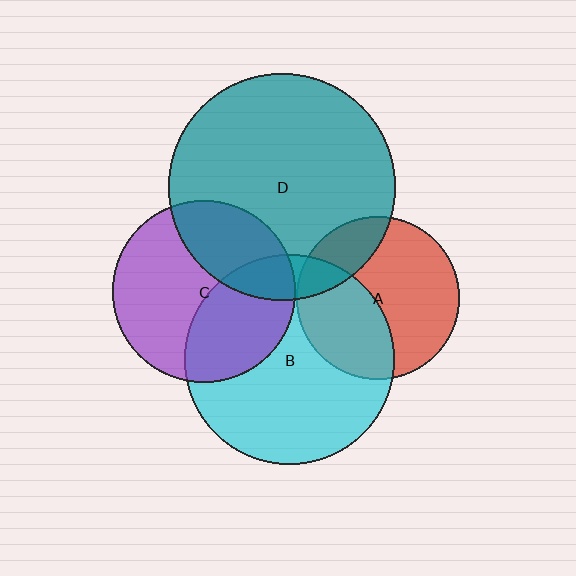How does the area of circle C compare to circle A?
Approximately 1.3 times.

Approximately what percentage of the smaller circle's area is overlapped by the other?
Approximately 40%.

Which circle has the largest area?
Circle D (teal).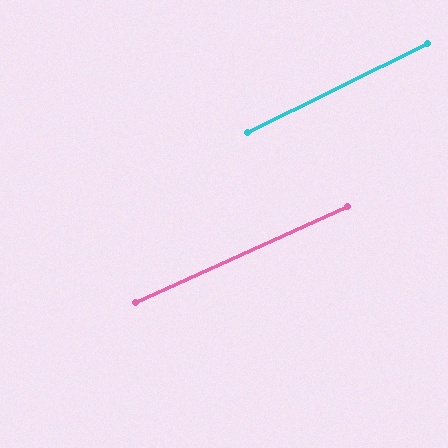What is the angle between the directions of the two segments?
Approximately 2 degrees.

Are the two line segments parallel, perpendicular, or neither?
Parallel — their directions differ by only 1.9°.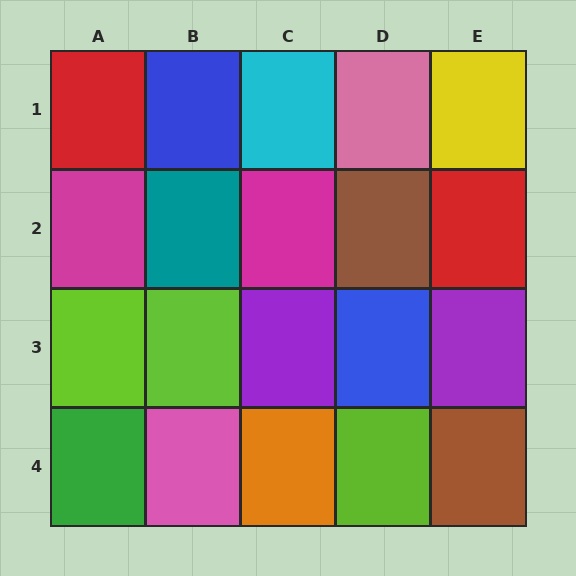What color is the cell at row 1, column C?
Cyan.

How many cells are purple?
2 cells are purple.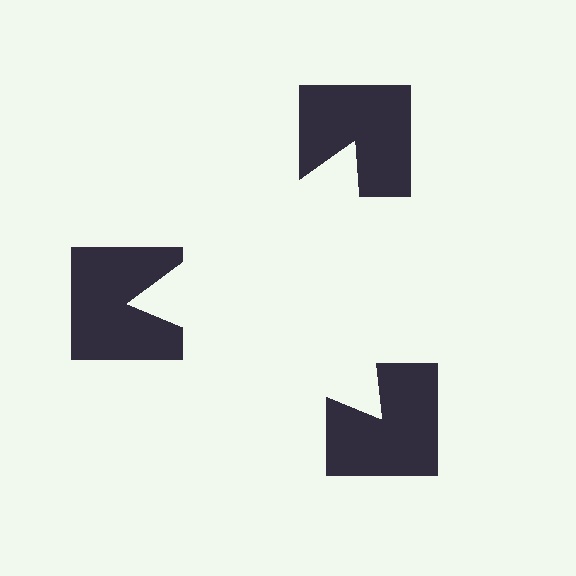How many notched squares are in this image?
There are 3 — one at each vertex of the illusory triangle.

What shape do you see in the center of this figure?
An illusory triangle — its edges are inferred from the aligned wedge cuts in the notched squares, not physically drawn.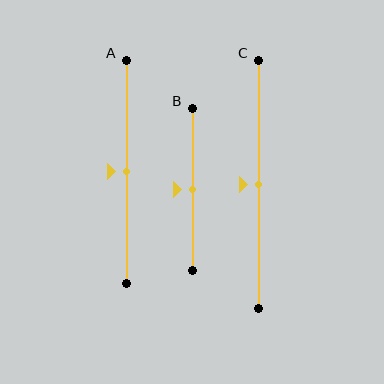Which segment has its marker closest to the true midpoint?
Segment A has its marker closest to the true midpoint.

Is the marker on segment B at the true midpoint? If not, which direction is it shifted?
Yes, the marker on segment B is at the true midpoint.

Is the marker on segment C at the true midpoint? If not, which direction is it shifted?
Yes, the marker on segment C is at the true midpoint.